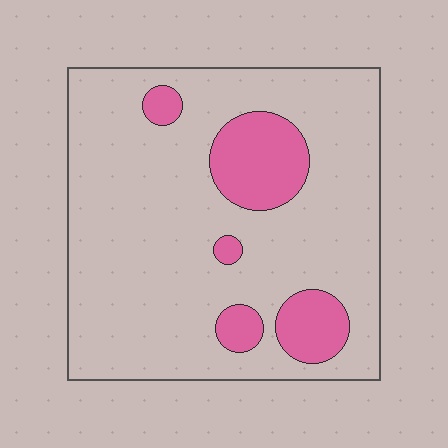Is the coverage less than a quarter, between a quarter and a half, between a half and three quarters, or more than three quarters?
Less than a quarter.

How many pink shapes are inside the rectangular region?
5.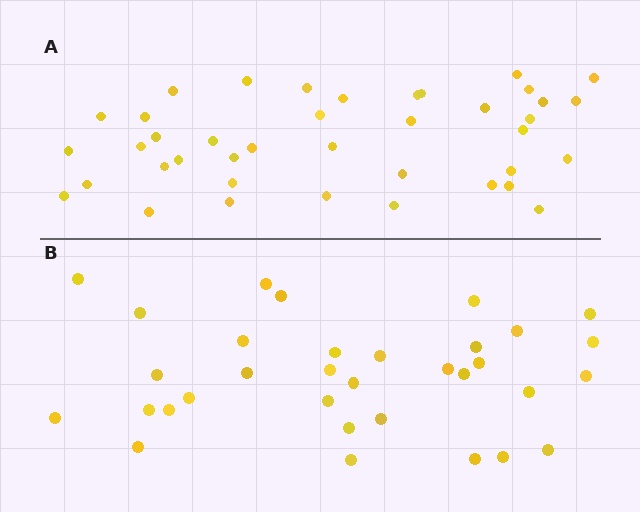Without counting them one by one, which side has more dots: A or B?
Region A (the top region) has more dots.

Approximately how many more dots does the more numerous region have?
Region A has roughly 8 or so more dots than region B.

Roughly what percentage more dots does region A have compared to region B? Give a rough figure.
About 20% more.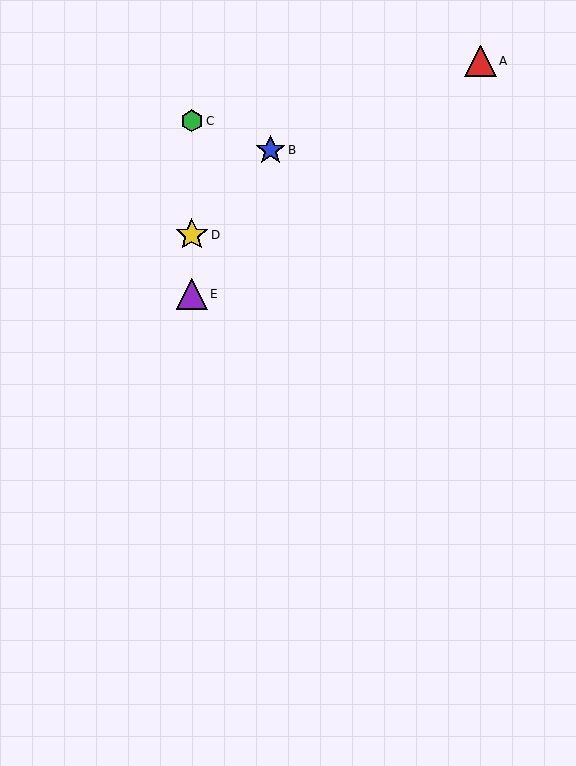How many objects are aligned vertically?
3 objects (C, D, E) are aligned vertically.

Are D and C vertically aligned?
Yes, both are at x≈192.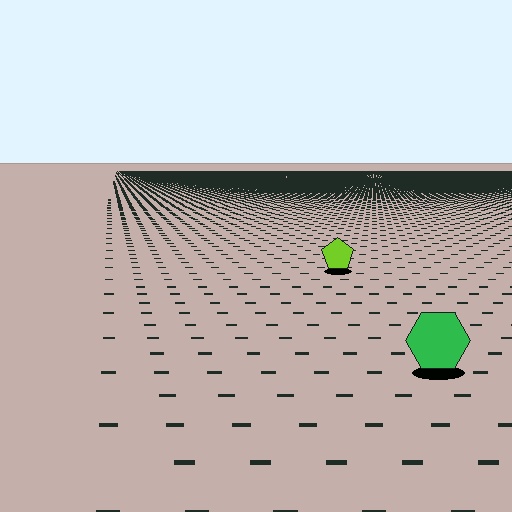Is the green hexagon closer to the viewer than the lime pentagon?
Yes. The green hexagon is closer — you can tell from the texture gradient: the ground texture is coarser near it.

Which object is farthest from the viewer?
The lime pentagon is farthest from the viewer. It appears smaller and the ground texture around it is denser.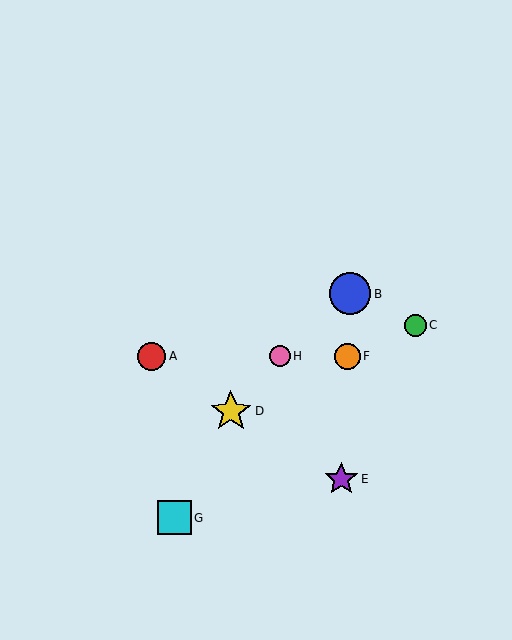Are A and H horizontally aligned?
Yes, both are at y≈356.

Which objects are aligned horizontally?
Objects A, F, H are aligned horizontally.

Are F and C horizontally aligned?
No, F is at y≈356 and C is at y≈325.